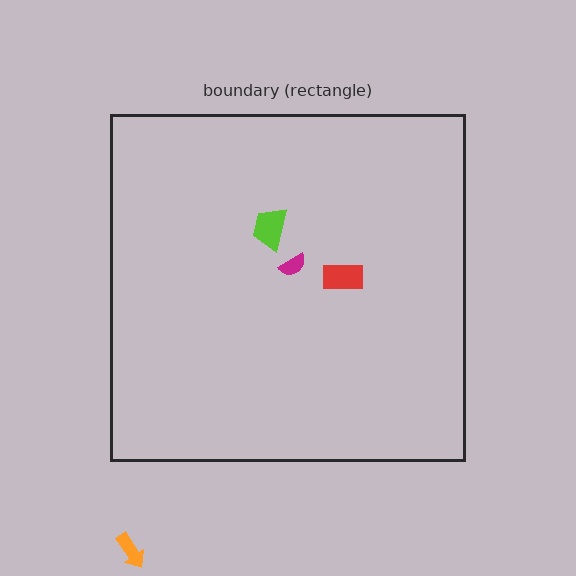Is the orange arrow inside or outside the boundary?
Outside.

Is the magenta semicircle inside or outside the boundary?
Inside.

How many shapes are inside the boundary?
3 inside, 1 outside.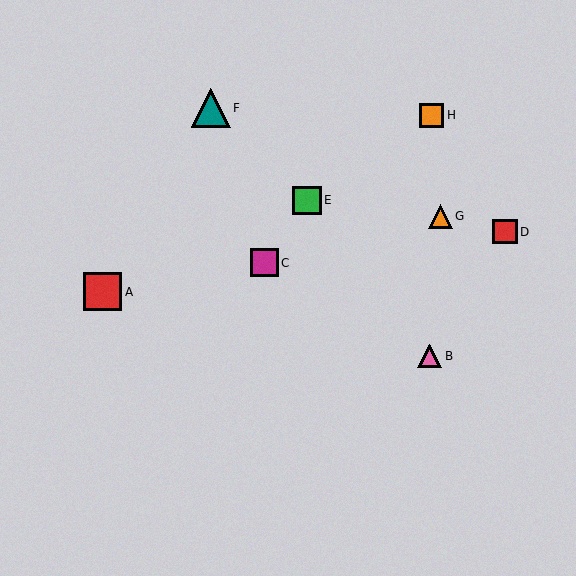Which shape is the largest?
The teal triangle (labeled F) is the largest.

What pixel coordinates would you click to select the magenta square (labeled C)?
Click at (264, 263) to select the magenta square C.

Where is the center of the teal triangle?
The center of the teal triangle is at (211, 108).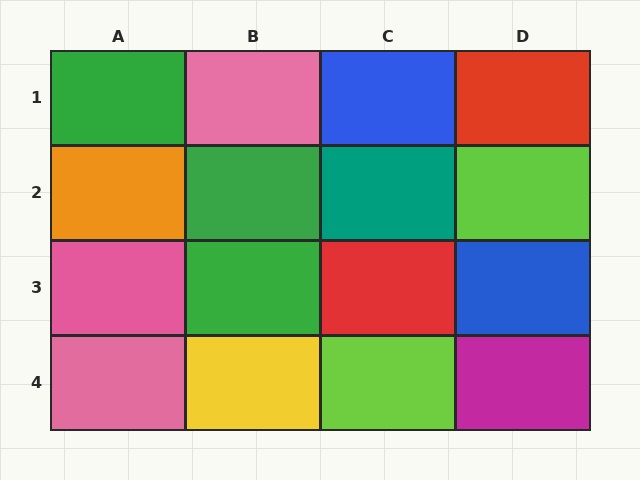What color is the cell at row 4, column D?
Magenta.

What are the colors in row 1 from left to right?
Green, pink, blue, red.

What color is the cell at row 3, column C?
Red.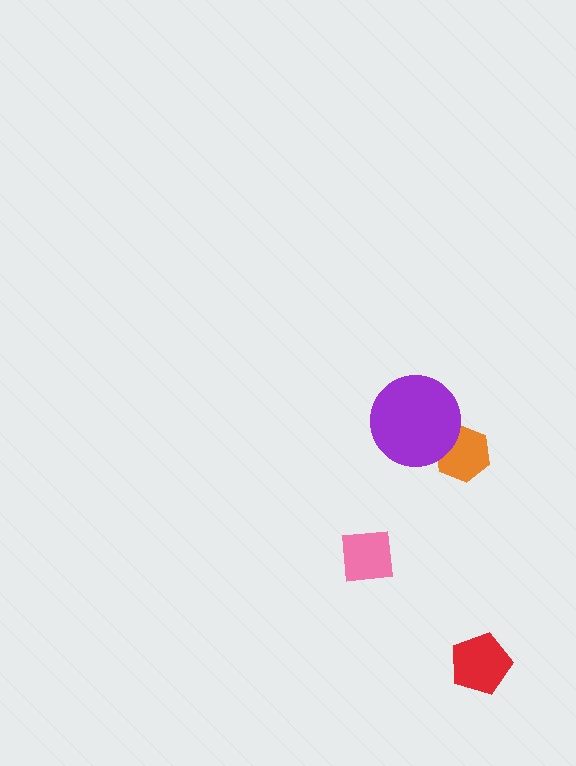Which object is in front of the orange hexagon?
The purple circle is in front of the orange hexagon.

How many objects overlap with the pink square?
0 objects overlap with the pink square.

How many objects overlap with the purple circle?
1 object overlaps with the purple circle.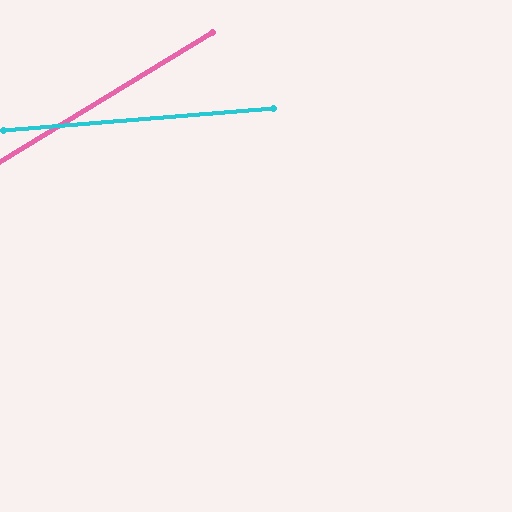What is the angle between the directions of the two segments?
Approximately 27 degrees.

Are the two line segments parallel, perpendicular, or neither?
Neither parallel nor perpendicular — they differ by about 27°.